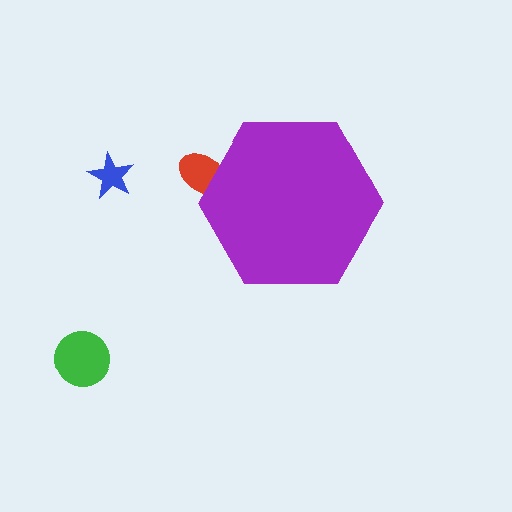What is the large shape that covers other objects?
A purple hexagon.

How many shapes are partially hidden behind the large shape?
1 shape is partially hidden.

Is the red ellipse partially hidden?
Yes, the red ellipse is partially hidden behind the purple hexagon.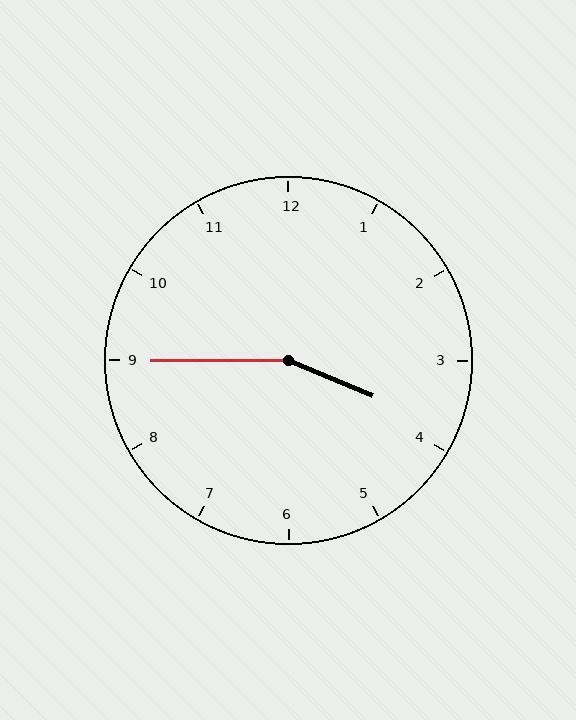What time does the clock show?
3:45.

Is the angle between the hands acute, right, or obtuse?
It is obtuse.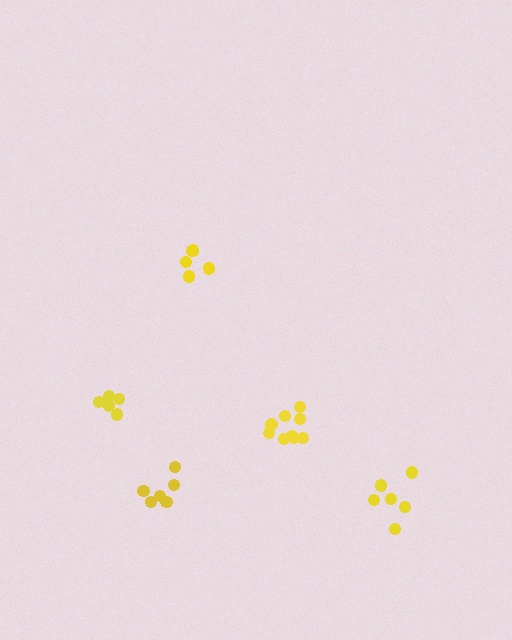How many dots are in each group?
Group 1: 6 dots, Group 2: 5 dots, Group 3: 9 dots, Group 4: 5 dots, Group 5: 6 dots (31 total).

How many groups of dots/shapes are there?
There are 5 groups.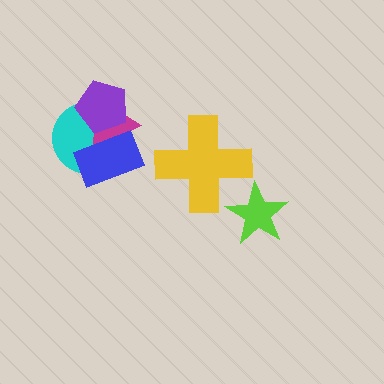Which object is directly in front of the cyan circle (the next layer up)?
The magenta triangle is directly in front of the cyan circle.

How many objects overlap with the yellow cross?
0 objects overlap with the yellow cross.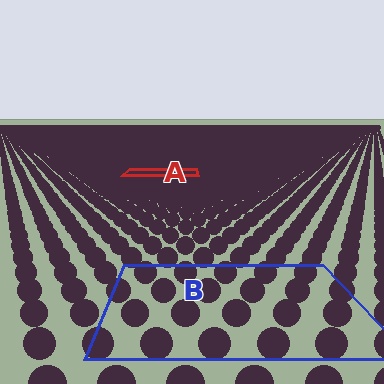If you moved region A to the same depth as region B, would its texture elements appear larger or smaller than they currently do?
They would appear larger. At a closer depth, the same texture elements are projected at a bigger on-screen size.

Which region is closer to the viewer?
Region B is closer. The texture elements there are larger and more spread out.